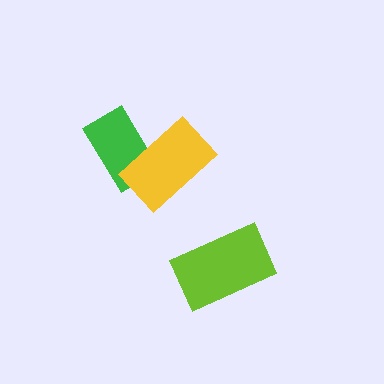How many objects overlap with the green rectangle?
1 object overlaps with the green rectangle.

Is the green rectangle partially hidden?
Yes, it is partially covered by another shape.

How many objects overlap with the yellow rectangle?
1 object overlaps with the yellow rectangle.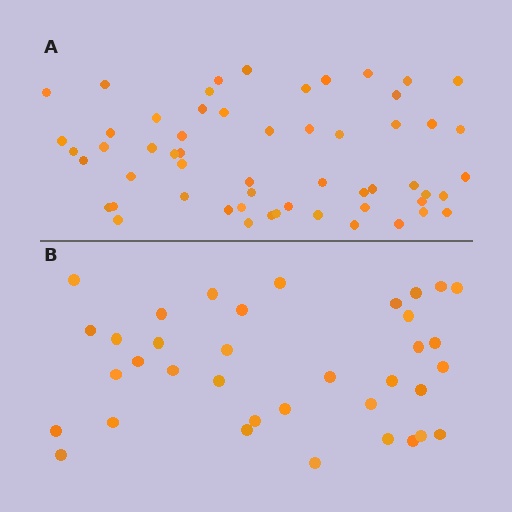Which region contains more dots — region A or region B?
Region A (the top region) has more dots.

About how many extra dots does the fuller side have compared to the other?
Region A has approximately 20 more dots than region B.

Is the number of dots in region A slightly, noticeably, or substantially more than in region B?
Region A has substantially more. The ratio is roughly 1.6 to 1.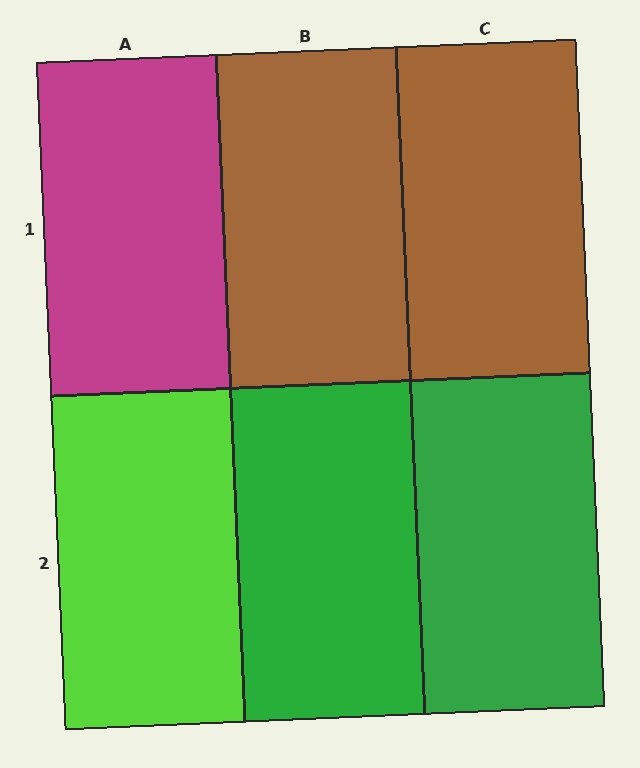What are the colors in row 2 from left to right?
Lime, green, green.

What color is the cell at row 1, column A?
Magenta.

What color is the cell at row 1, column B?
Brown.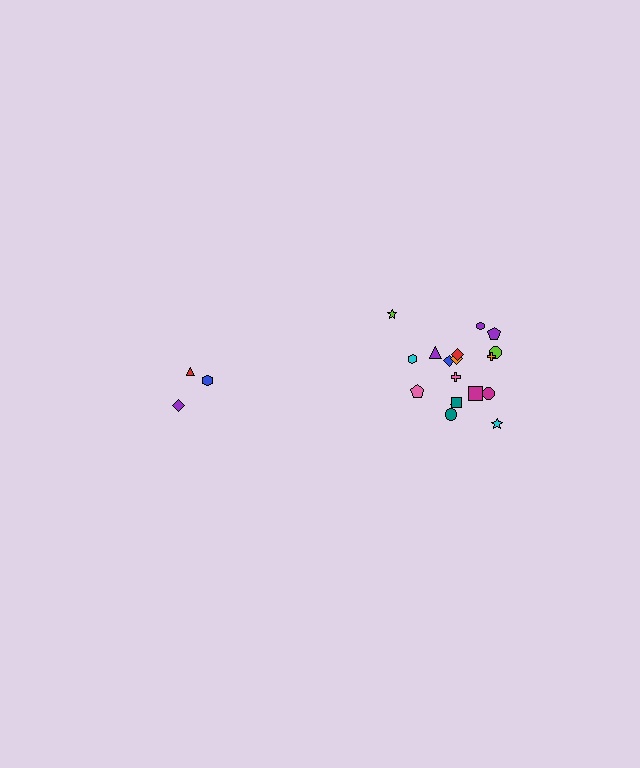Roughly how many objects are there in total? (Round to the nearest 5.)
Roughly 20 objects in total.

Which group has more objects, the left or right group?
The right group.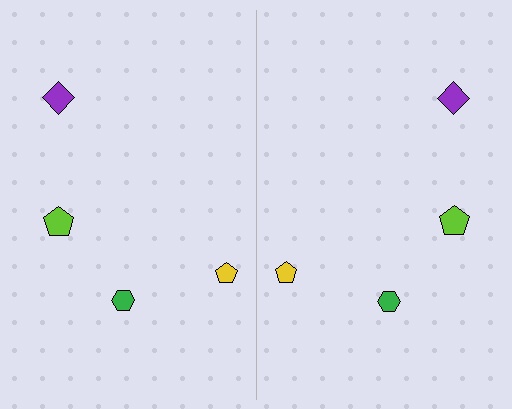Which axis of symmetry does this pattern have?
The pattern has a vertical axis of symmetry running through the center of the image.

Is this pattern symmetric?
Yes, this pattern has bilateral (reflection) symmetry.